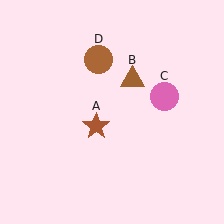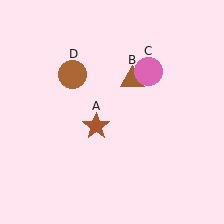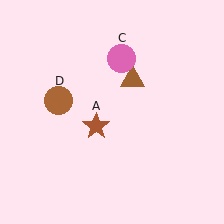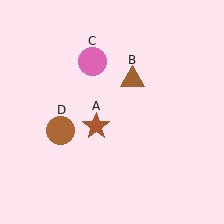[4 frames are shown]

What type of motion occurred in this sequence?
The pink circle (object C), brown circle (object D) rotated counterclockwise around the center of the scene.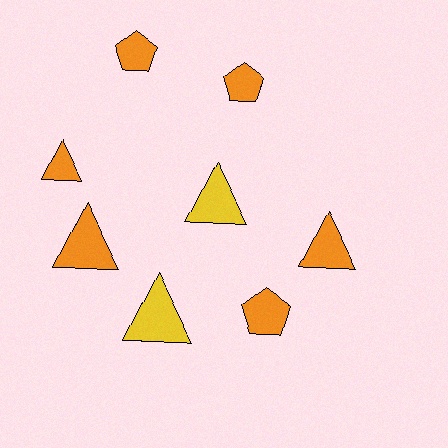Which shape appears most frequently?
Triangle, with 5 objects.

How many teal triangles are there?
There are no teal triangles.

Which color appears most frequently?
Orange, with 6 objects.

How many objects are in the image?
There are 8 objects.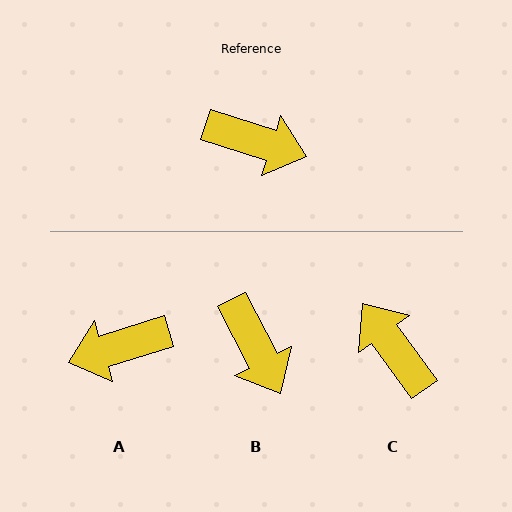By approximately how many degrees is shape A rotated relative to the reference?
Approximately 145 degrees clockwise.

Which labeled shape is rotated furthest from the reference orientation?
A, about 145 degrees away.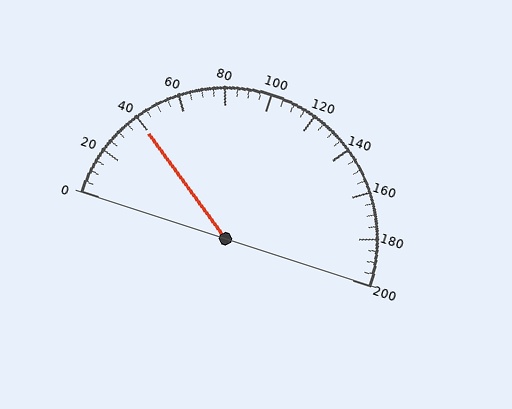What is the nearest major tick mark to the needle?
The nearest major tick mark is 40.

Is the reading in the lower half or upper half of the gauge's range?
The reading is in the lower half of the range (0 to 200).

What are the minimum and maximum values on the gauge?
The gauge ranges from 0 to 200.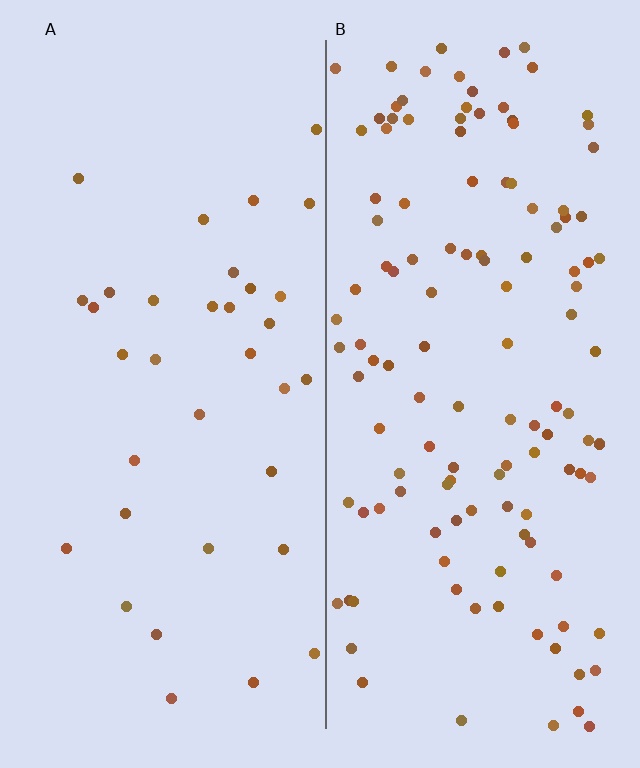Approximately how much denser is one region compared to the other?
Approximately 3.8× — region B over region A.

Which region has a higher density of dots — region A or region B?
B (the right).